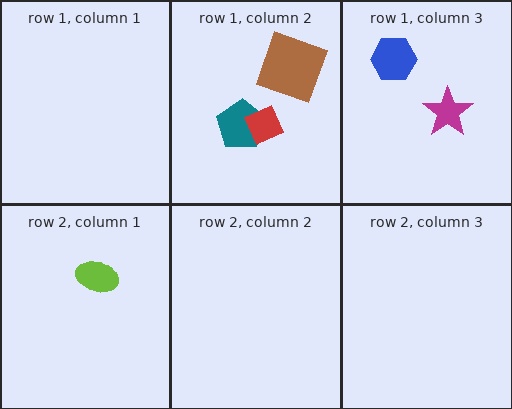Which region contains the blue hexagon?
The row 1, column 3 region.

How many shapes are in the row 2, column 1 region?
1.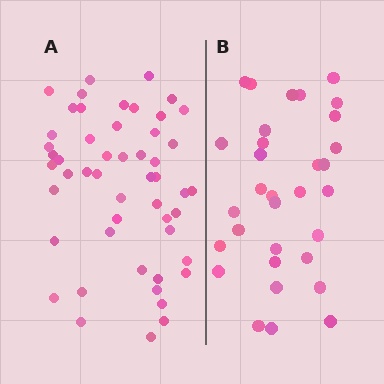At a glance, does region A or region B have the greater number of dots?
Region A (the left region) has more dots.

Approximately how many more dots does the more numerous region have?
Region A has approximately 20 more dots than region B.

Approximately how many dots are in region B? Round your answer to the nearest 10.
About 30 dots. (The exact count is 32, which rounds to 30.)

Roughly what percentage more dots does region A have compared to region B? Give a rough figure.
About 60% more.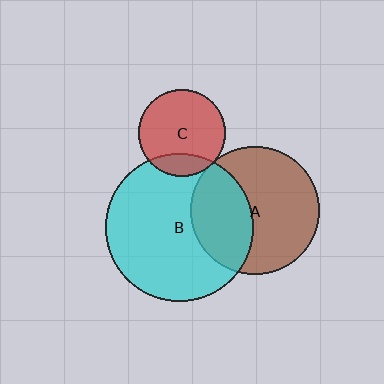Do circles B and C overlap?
Yes.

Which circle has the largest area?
Circle B (cyan).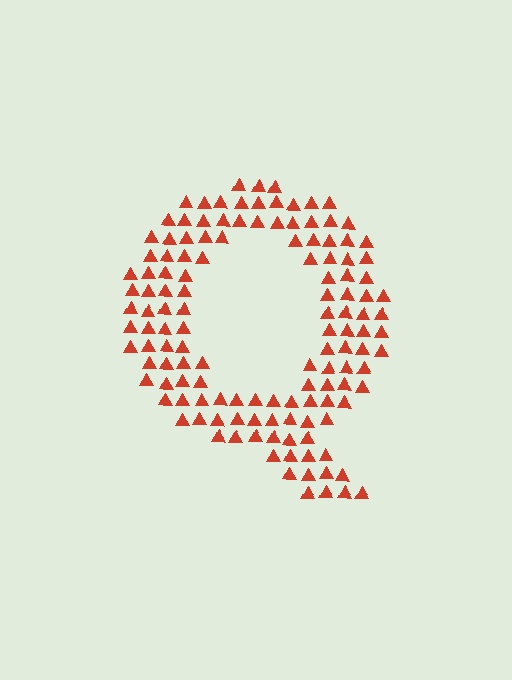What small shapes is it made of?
It is made of small triangles.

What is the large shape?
The large shape is the letter Q.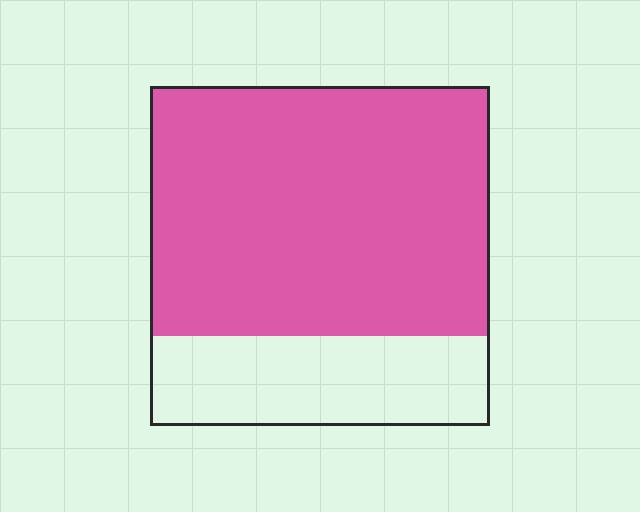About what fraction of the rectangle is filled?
About three quarters (3/4).